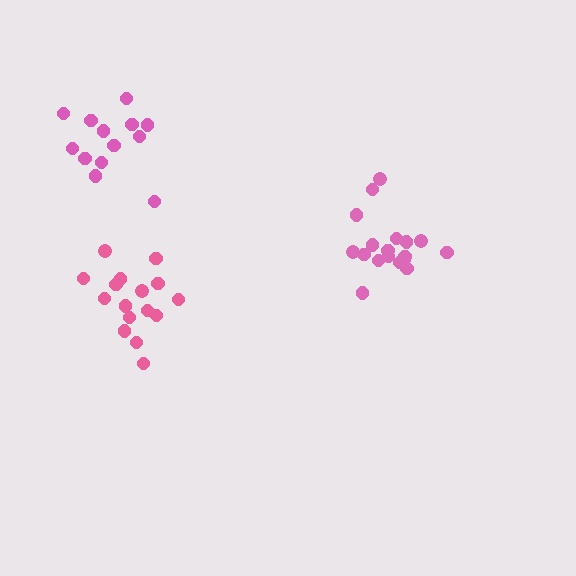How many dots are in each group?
Group 1: 16 dots, Group 2: 18 dots, Group 3: 13 dots (47 total).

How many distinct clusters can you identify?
There are 3 distinct clusters.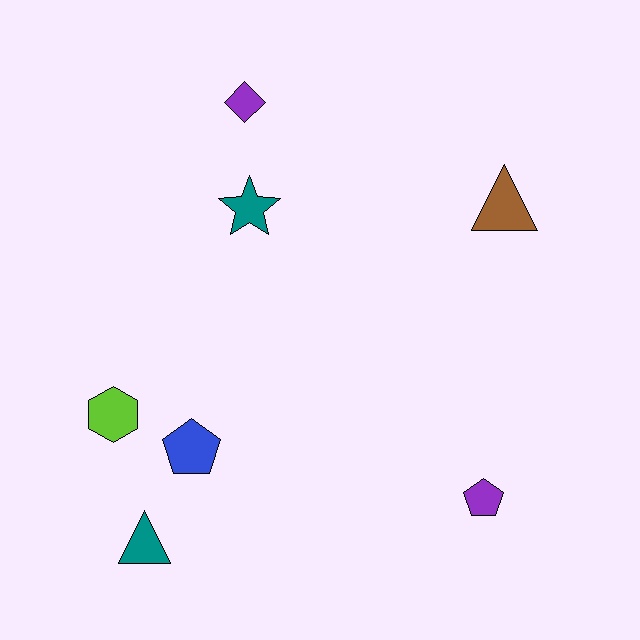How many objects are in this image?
There are 7 objects.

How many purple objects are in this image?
There are 2 purple objects.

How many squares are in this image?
There are no squares.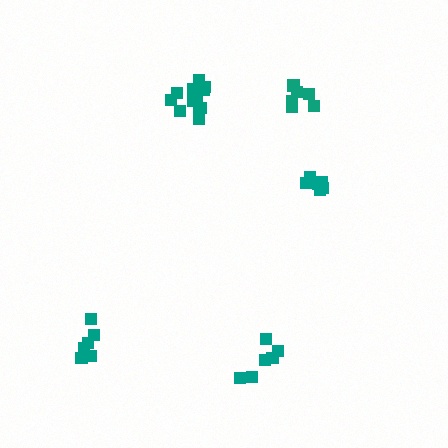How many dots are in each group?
Group 1: 7 dots, Group 2: 12 dots, Group 3: 6 dots, Group 4: 7 dots, Group 5: 6 dots (38 total).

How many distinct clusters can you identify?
There are 5 distinct clusters.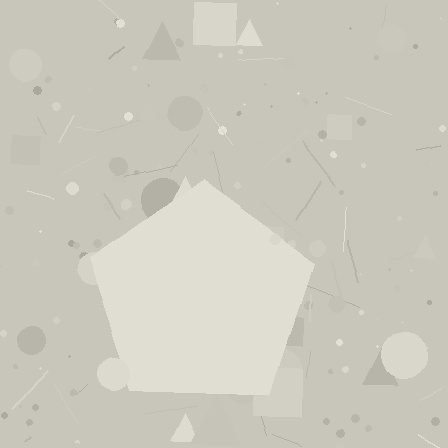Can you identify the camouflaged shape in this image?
The camouflaged shape is a pentagon.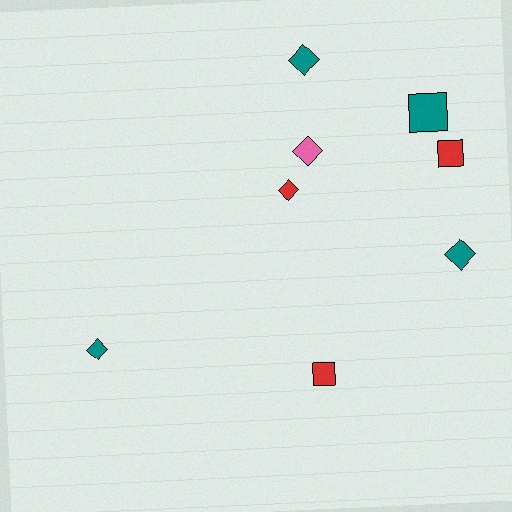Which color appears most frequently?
Teal, with 4 objects.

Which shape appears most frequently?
Diamond, with 5 objects.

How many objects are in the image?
There are 8 objects.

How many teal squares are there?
There is 1 teal square.